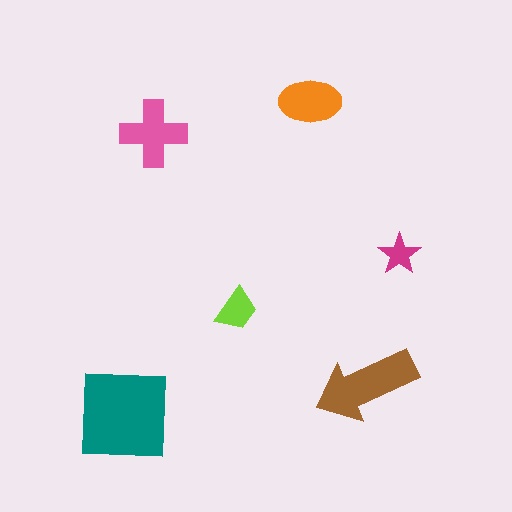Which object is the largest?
The teal square.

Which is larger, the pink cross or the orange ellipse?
The pink cross.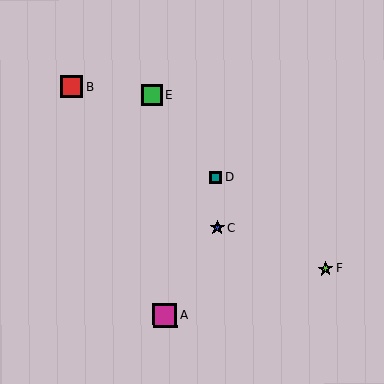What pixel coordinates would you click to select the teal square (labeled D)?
Click at (215, 177) to select the teal square D.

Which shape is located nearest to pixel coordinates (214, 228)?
The blue star (labeled C) at (217, 228) is nearest to that location.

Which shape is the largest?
The magenta square (labeled A) is the largest.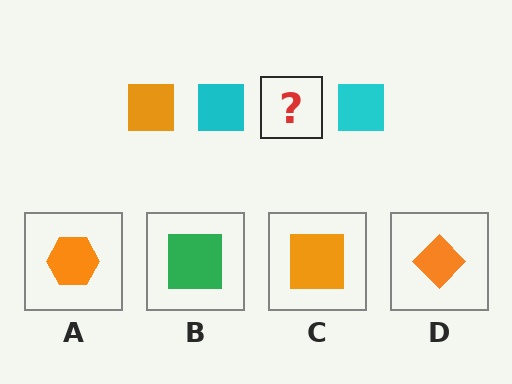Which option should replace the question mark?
Option C.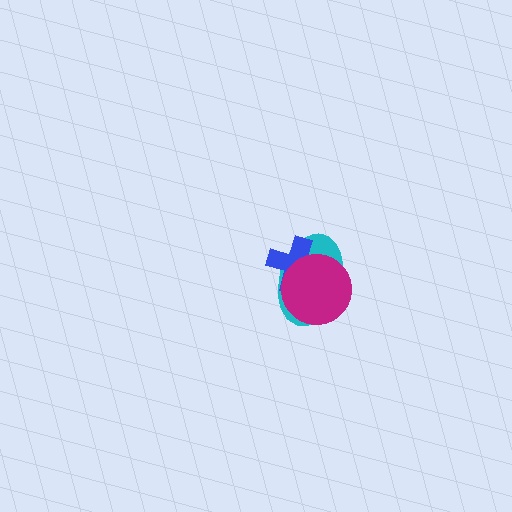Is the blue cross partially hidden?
Yes, it is partially covered by another shape.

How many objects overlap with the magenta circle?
2 objects overlap with the magenta circle.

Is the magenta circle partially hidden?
No, no other shape covers it.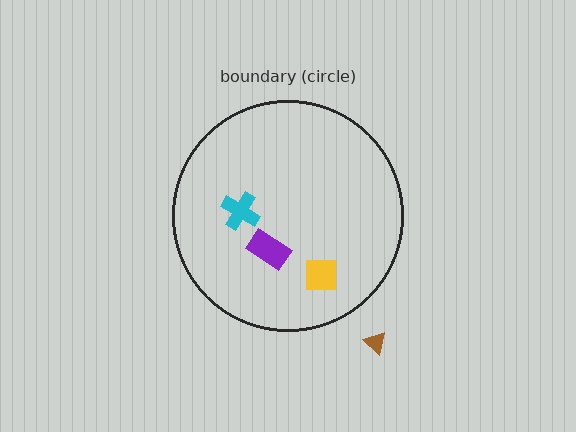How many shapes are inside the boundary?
3 inside, 1 outside.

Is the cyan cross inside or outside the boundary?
Inside.